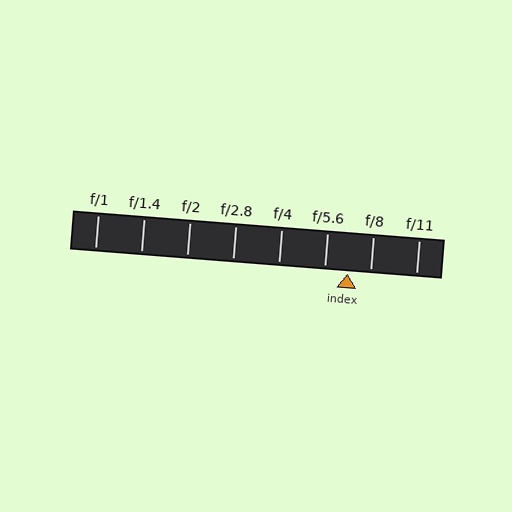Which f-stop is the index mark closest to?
The index mark is closest to f/8.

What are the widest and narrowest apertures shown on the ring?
The widest aperture shown is f/1 and the narrowest is f/11.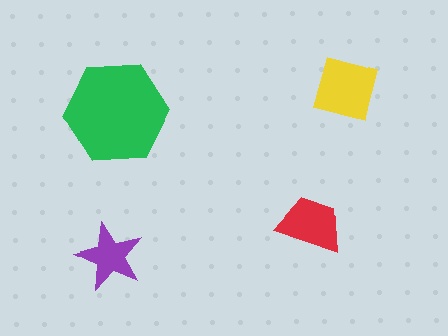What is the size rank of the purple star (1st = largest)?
4th.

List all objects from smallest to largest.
The purple star, the red trapezoid, the yellow square, the green hexagon.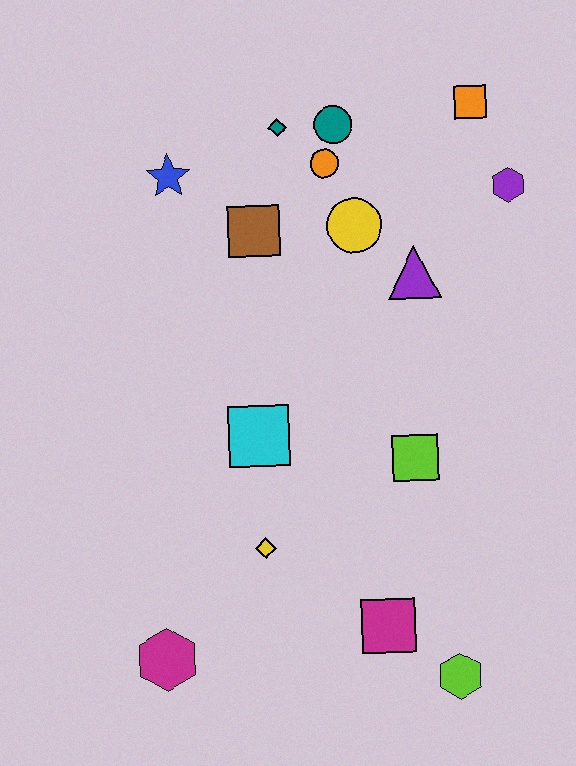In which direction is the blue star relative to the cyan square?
The blue star is above the cyan square.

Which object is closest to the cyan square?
The yellow diamond is closest to the cyan square.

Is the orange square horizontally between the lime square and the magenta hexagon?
No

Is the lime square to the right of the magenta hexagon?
Yes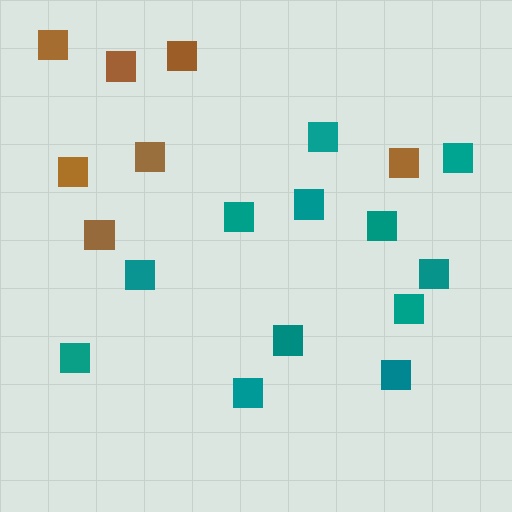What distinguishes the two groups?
There are 2 groups: one group of brown squares (7) and one group of teal squares (12).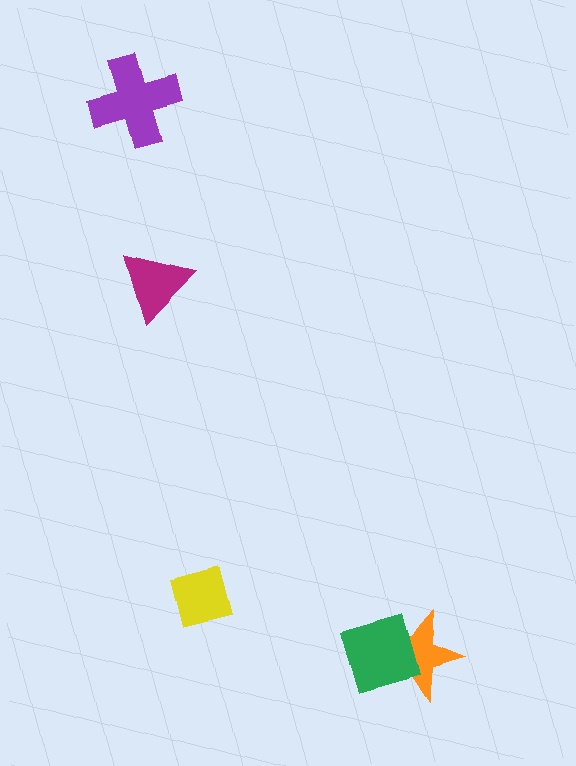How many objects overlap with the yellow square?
0 objects overlap with the yellow square.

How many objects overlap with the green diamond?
1 object overlaps with the green diamond.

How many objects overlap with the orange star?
1 object overlaps with the orange star.